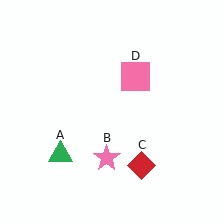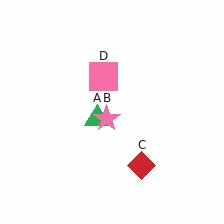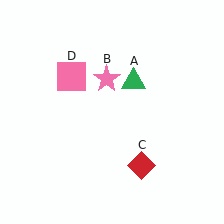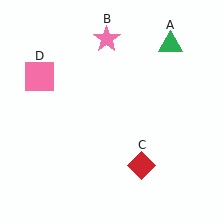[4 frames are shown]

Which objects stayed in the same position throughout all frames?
Red diamond (object C) remained stationary.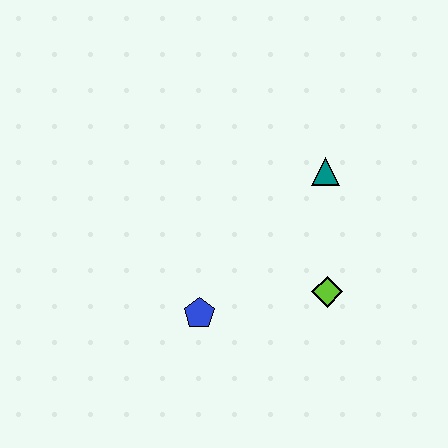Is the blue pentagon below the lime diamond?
Yes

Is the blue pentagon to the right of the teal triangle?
No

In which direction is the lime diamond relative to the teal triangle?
The lime diamond is below the teal triangle.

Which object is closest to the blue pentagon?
The lime diamond is closest to the blue pentagon.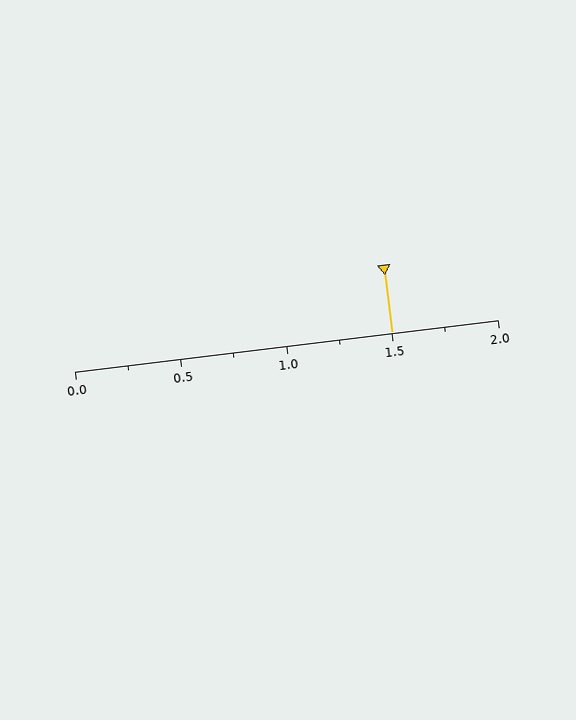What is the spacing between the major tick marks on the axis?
The major ticks are spaced 0.5 apart.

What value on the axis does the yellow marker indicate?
The marker indicates approximately 1.5.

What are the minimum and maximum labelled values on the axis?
The axis runs from 0.0 to 2.0.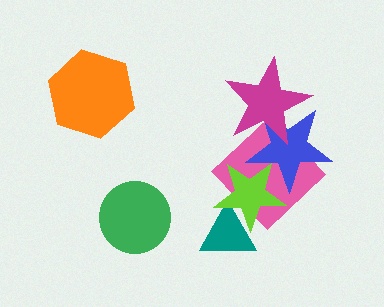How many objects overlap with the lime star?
3 objects overlap with the lime star.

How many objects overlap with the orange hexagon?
0 objects overlap with the orange hexagon.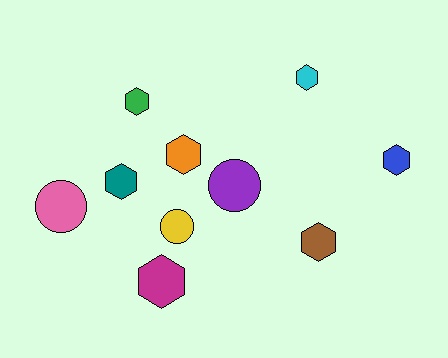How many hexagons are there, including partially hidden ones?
There are 7 hexagons.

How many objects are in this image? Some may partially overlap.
There are 10 objects.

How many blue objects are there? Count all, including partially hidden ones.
There is 1 blue object.